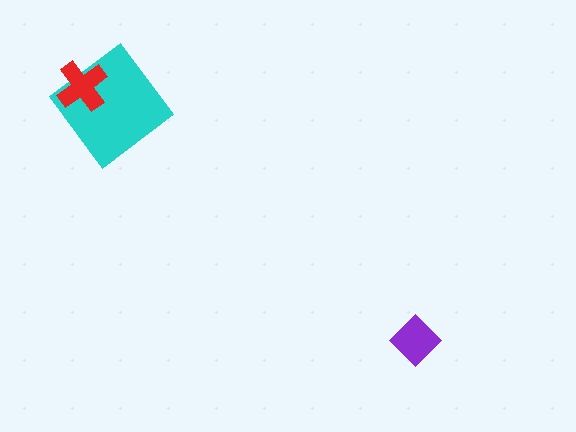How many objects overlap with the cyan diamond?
1 object overlaps with the cyan diamond.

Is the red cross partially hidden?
No, no other shape covers it.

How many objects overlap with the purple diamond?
0 objects overlap with the purple diamond.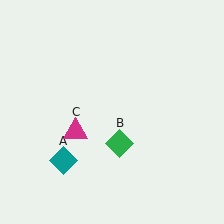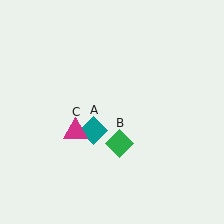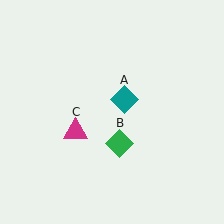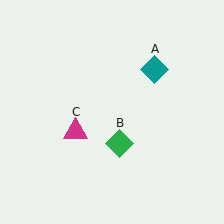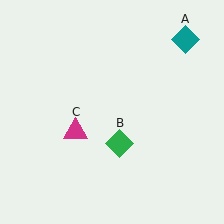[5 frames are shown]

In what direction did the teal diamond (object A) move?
The teal diamond (object A) moved up and to the right.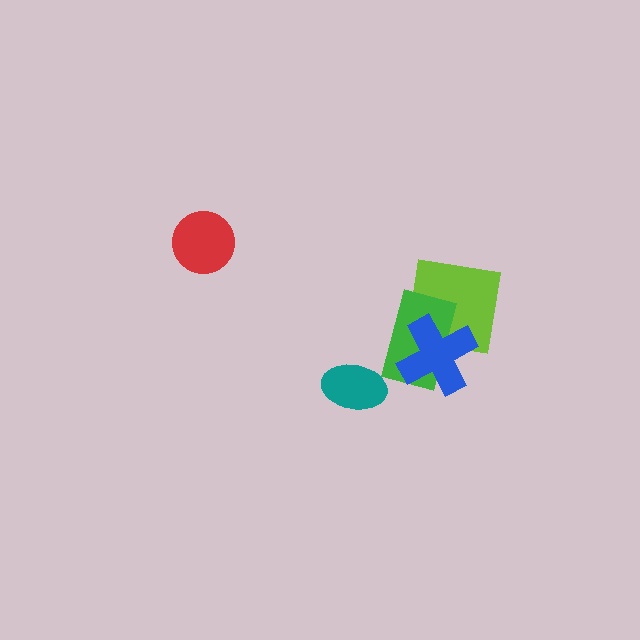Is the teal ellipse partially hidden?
No, no other shape covers it.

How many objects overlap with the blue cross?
2 objects overlap with the blue cross.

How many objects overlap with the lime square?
2 objects overlap with the lime square.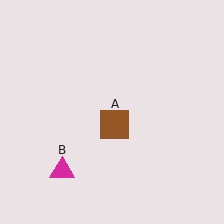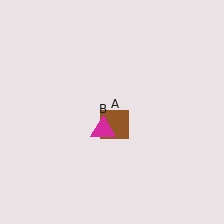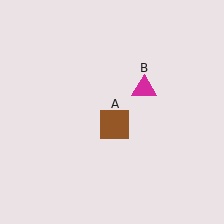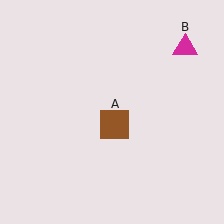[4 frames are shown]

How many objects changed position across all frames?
1 object changed position: magenta triangle (object B).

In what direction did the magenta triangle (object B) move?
The magenta triangle (object B) moved up and to the right.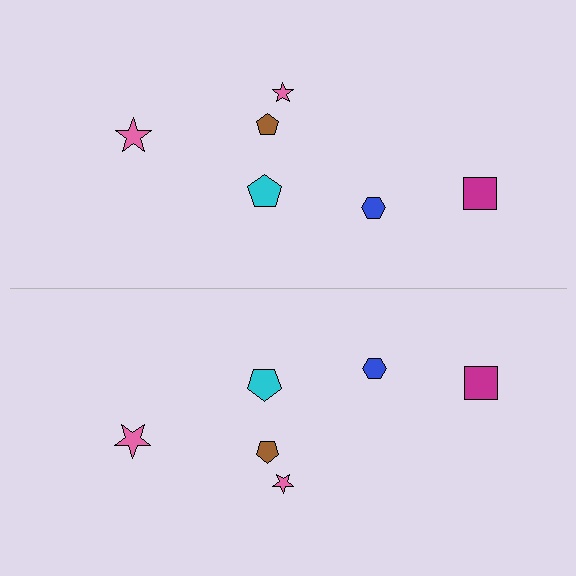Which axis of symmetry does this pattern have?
The pattern has a horizontal axis of symmetry running through the center of the image.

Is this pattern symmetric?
Yes, this pattern has bilateral (reflection) symmetry.